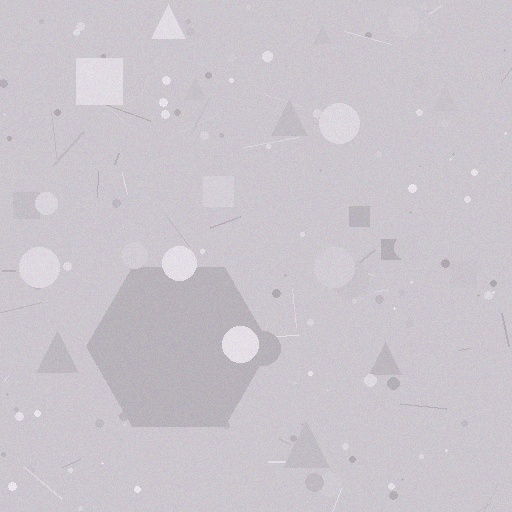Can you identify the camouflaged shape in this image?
The camouflaged shape is a hexagon.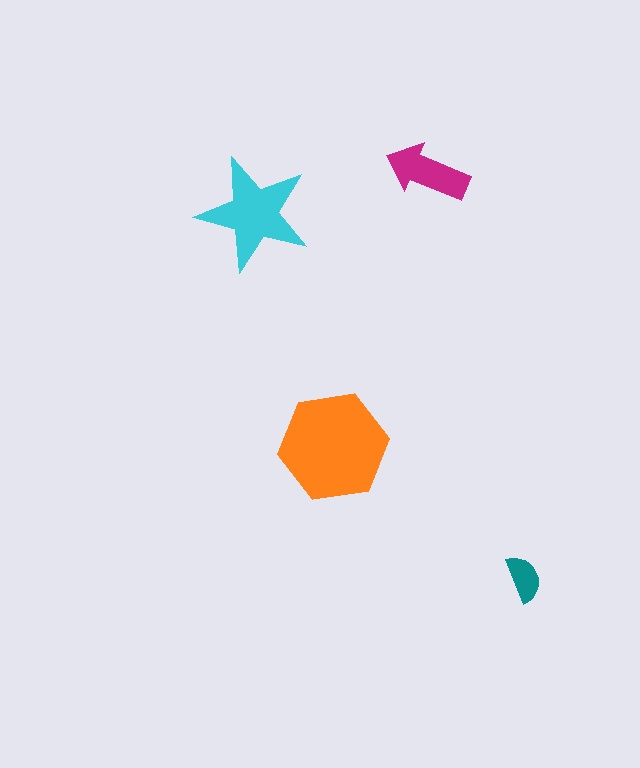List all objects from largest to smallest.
The orange hexagon, the cyan star, the magenta arrow, the teal semicircle.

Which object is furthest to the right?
The teal semicircle is rightmost.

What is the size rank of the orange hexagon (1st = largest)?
1st.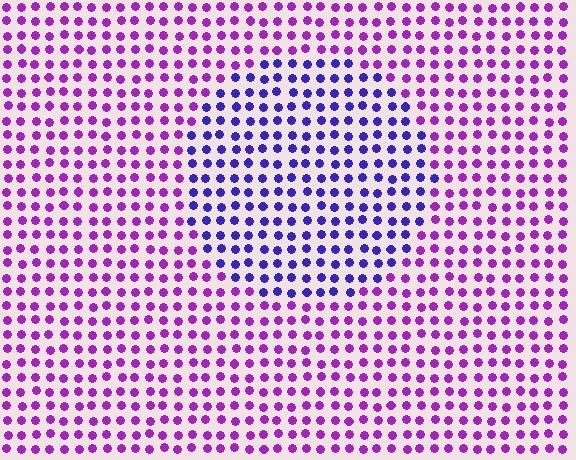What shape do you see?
I see a circle.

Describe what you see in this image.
The image is filled with small purple elements in a uniform arrangement. A circle-shaped region is visible where the elements are tinted to a slightly different hue, forming a subtle color boundary.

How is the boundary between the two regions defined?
The boundary is defined purely by a slight shift in hue (about 43 degrees). Spacing, size, and orientation are identical on both sides.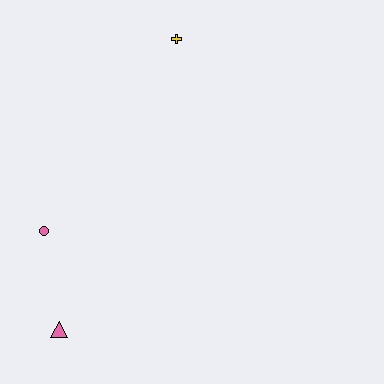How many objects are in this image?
There are 3 objects.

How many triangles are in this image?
There is 1 triangle.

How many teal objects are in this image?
There are no teal objects.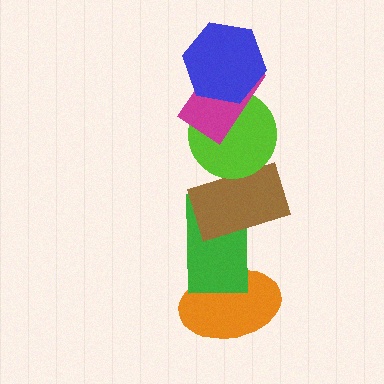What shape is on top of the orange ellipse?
The green rectangle is on top of the orange ellipse.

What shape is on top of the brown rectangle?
The lime circle is on top of the brown rectangle.